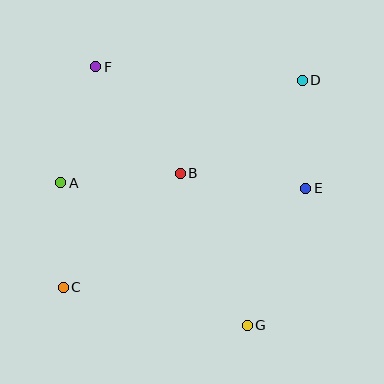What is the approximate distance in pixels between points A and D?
The distance between A and D is approximately 263 pixels.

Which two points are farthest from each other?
Points C and D are farthest from each other.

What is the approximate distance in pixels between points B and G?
The distance between B and G is approximately 166 pixels.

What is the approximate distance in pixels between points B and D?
The distance between B and D is approximately 154 pixels.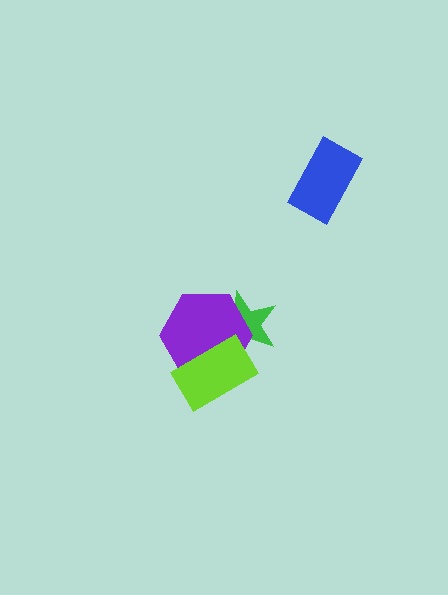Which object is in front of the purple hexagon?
The lime rectangle is in front of the purple hexagon.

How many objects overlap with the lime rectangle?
2 objects overlap with the lime rectangle.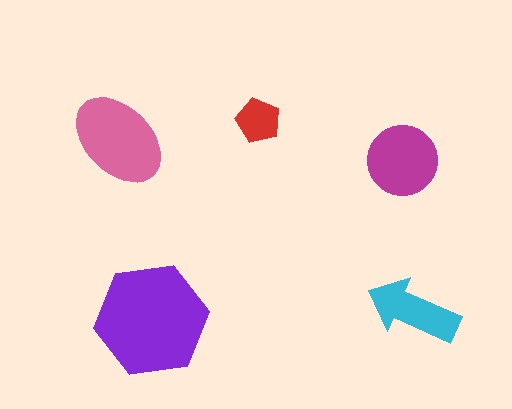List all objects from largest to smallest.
The purple hexagon, the pink ellipse, the magenta circle, the cyan arrow, the red pentagon.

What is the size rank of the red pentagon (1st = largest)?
5th.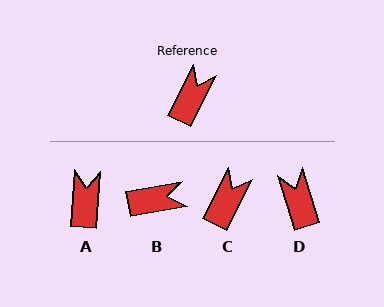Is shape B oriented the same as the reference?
No, it is off by about 53 degrees.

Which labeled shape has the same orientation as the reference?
C.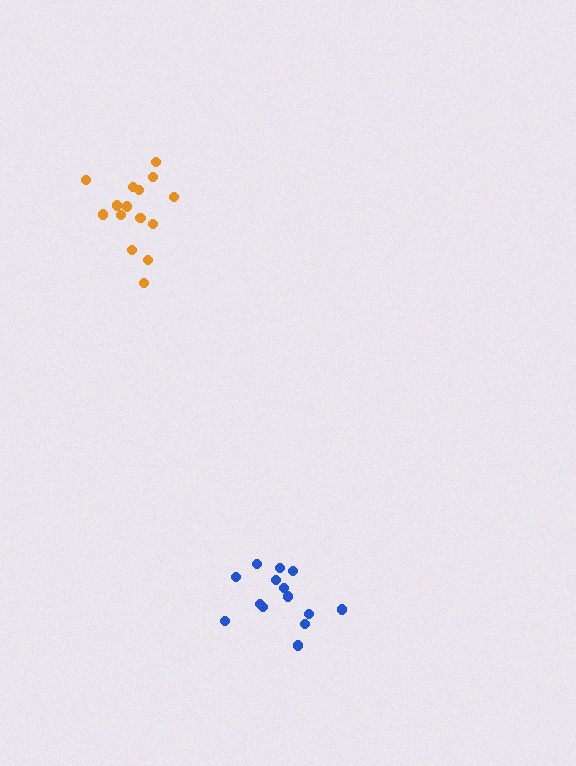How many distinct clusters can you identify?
There are 2 distinct clusters.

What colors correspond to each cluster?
The clusters are colored: orange, blue.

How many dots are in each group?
Group 1: 15 dots, Group 2: 14 dots (29 total).